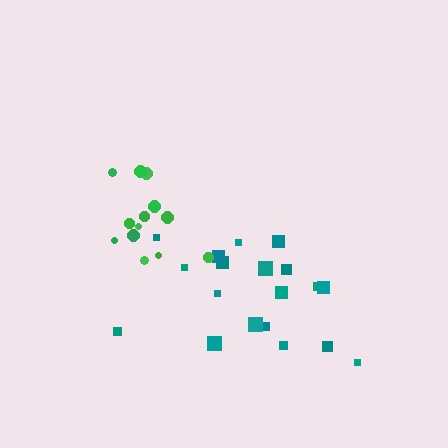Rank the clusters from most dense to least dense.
green, teal.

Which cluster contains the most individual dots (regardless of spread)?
Teal (19).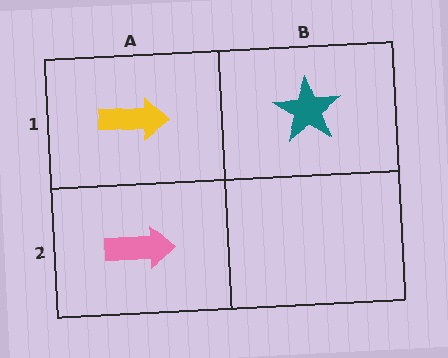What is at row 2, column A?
A pink arrow.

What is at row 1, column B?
A teal star.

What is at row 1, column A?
A yellow arrow.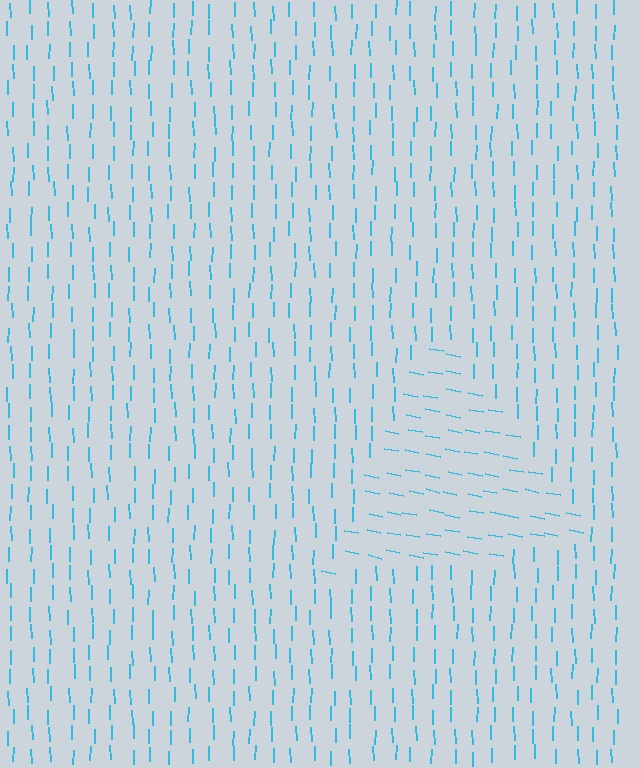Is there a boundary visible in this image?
Yes, there is a texture boundary formed by a change in line orientation.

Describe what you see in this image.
The image is filled with small cyan line segments. A triangle region in the image has lines oriented differently from the surrounding lines, creating a visible texture boundary.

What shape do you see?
I see a triangle.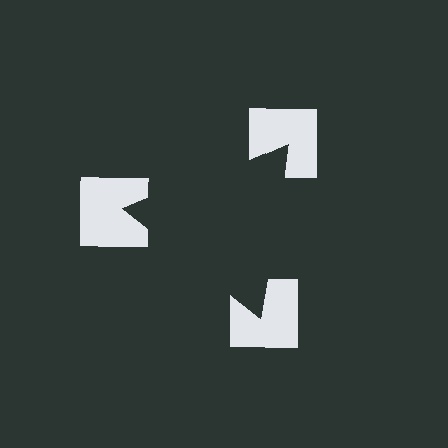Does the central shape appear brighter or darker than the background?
It typically appears slightly darker than the background, even though no actual brightness change is drawn.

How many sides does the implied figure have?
3 sides.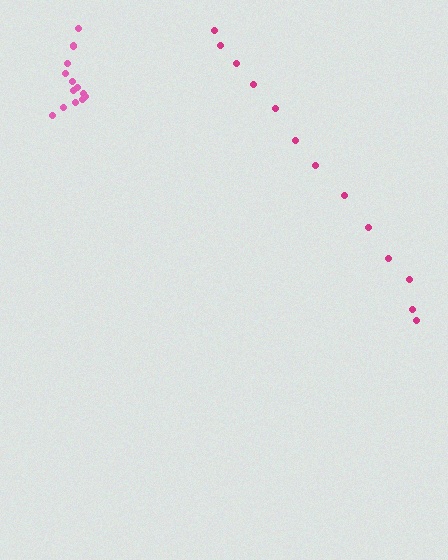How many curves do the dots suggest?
There are 2 distinct paths.